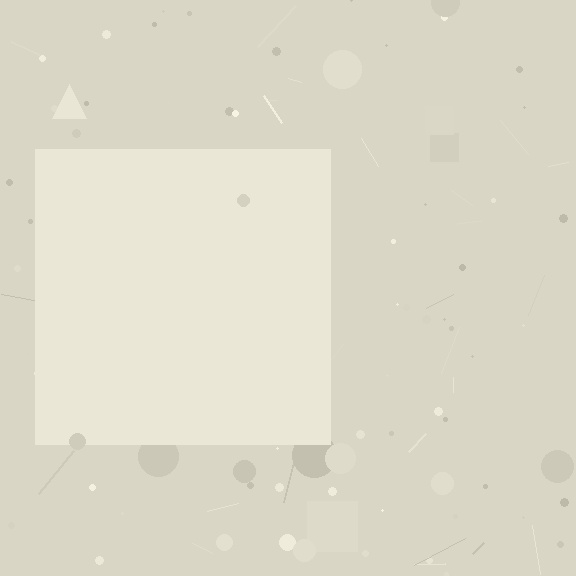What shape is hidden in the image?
A square is hidden in the image.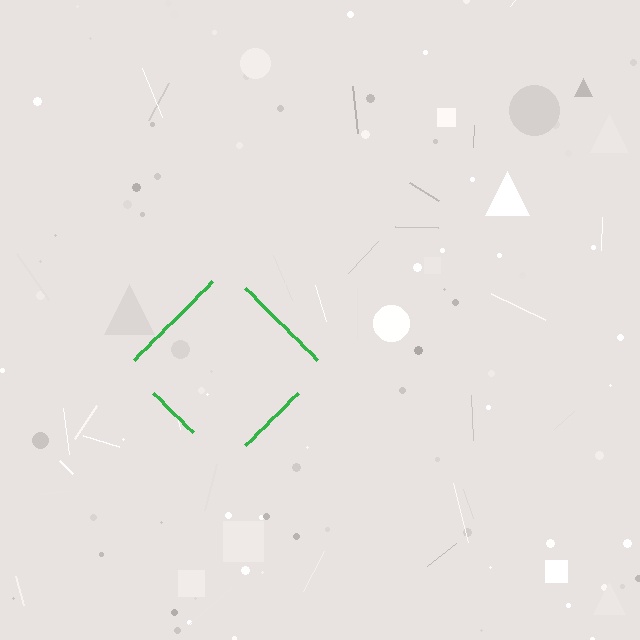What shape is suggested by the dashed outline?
The dashed outline suggests a diamond.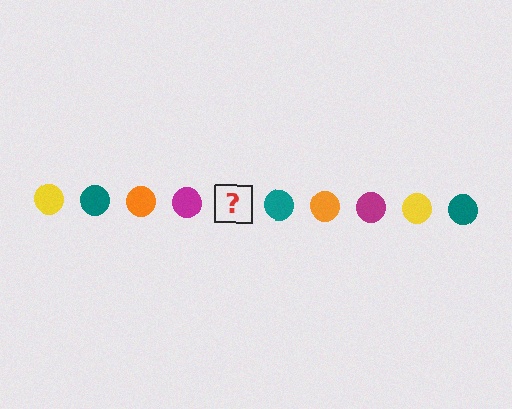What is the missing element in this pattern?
The missing element is a yellow circle.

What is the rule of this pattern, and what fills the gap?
The rule is that the pattern cycles through yellow, teal, orange, magenta circles. The gap should be filled with a yellow circle.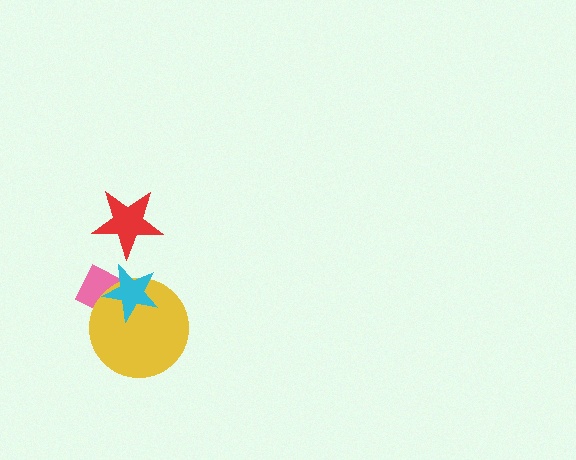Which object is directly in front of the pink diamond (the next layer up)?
The yellow circle is directly in front of the pink diamond.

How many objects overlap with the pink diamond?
2 objects overlap with the pink diamond.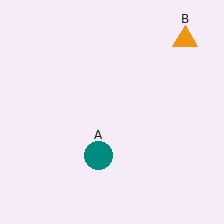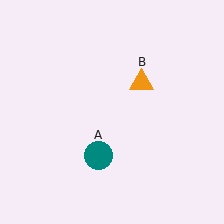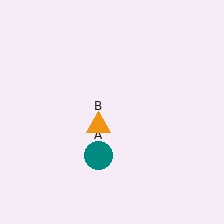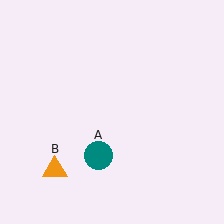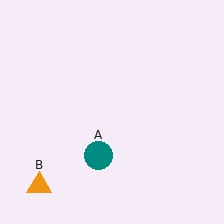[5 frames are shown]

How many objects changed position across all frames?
1 object changed position: orange triangle (object B).